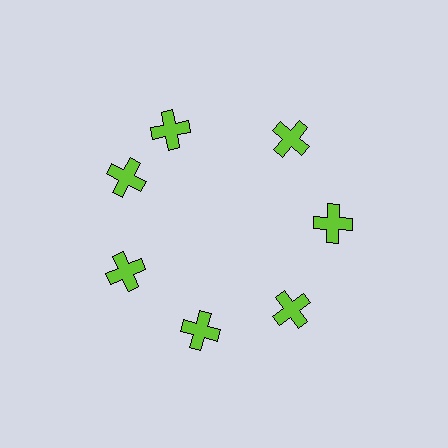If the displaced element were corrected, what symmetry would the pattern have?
It would have 7-fold rotational symmetry — the pattern would map onto itself every 51 degrees.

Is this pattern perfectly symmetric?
No. The 7 lime crosses are arranged in a ring, but one element near the 12 o'clock position is rotated out of alignment along the ring, breaking the 7-fold rotational symmetry.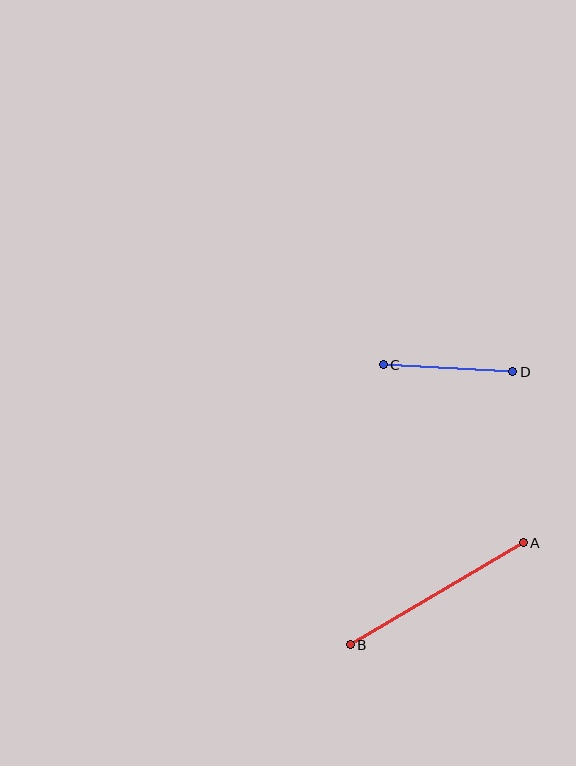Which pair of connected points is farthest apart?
Points A and B are farthest apart.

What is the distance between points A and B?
The distance is approximately 201 pixels.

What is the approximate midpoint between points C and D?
The midpoint is at approximately (448, 368) pixels.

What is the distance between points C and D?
The distance is approximately 129 pixels.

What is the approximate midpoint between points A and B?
The midpoint is at approximately (437, 594) pixels.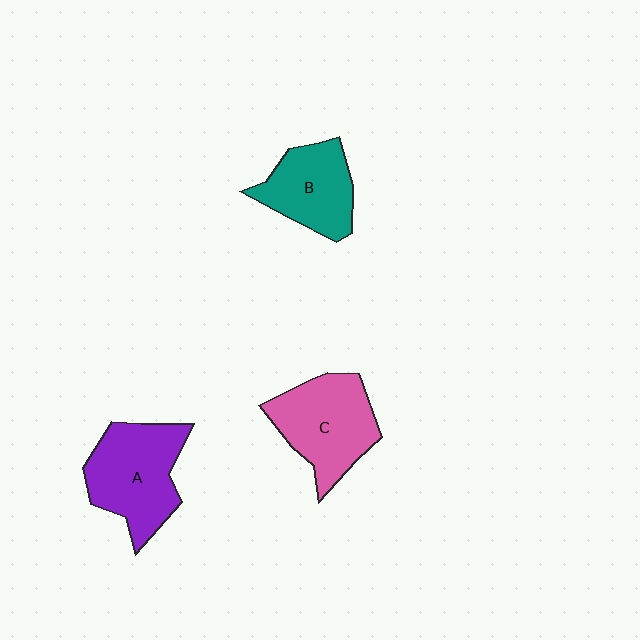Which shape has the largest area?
Shape A (purple).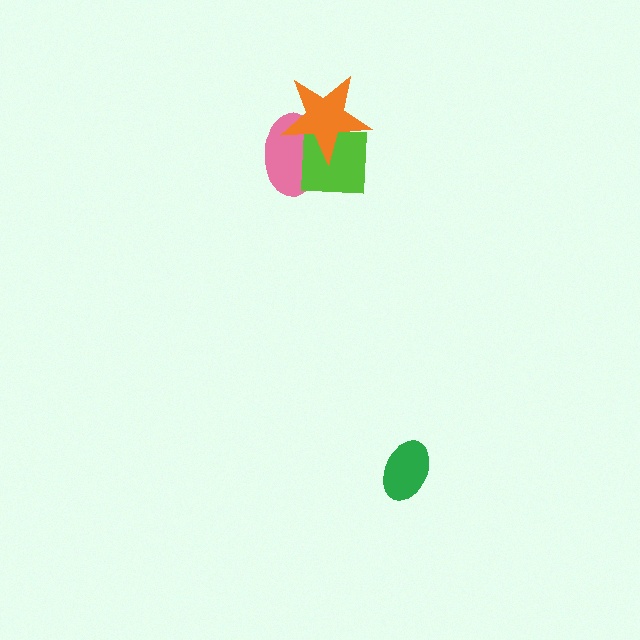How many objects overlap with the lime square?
2 objects overlap with the lime square.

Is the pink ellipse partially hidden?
Yes, it is partially covered by another shape.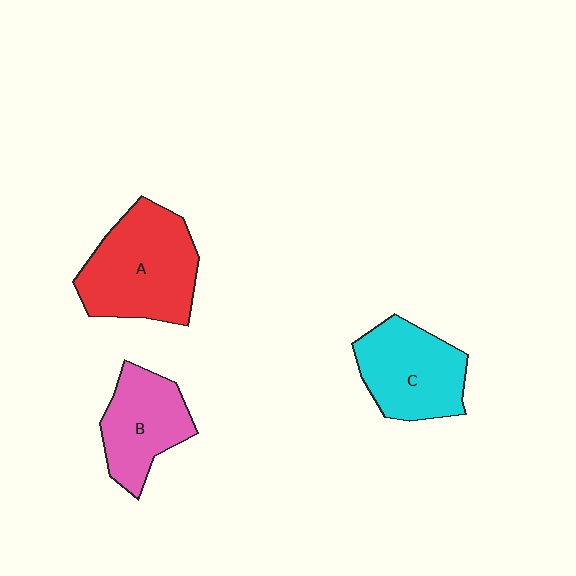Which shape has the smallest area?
Shape B (pink).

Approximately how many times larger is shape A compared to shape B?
Approximately 1.4 times.